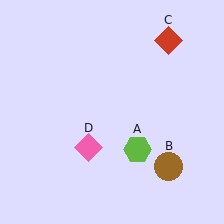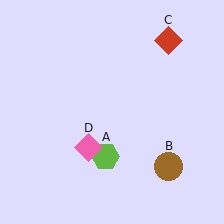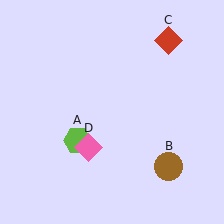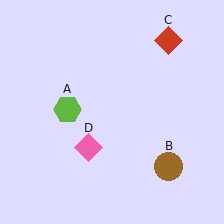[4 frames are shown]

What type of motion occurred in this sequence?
The lime hexagon (object A) rotated clockwise around the center of the scene.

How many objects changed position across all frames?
1 object changed position: lime hexagon (object A).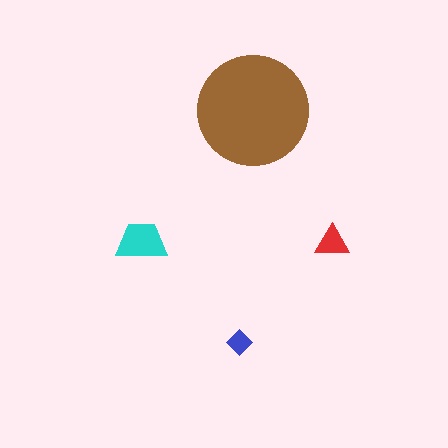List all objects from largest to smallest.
The brown circle, the cyan trapezoid, the red triangle, the blue diamond.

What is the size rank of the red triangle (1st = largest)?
3rd.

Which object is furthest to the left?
The cyan trapezoid is leftmost.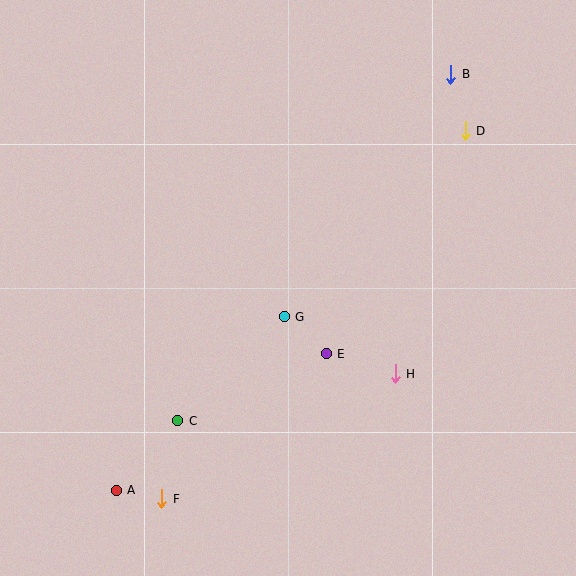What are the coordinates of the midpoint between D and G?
The midpoint between D and G is at (375, 224).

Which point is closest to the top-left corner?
Point G is closest to the top-left corner.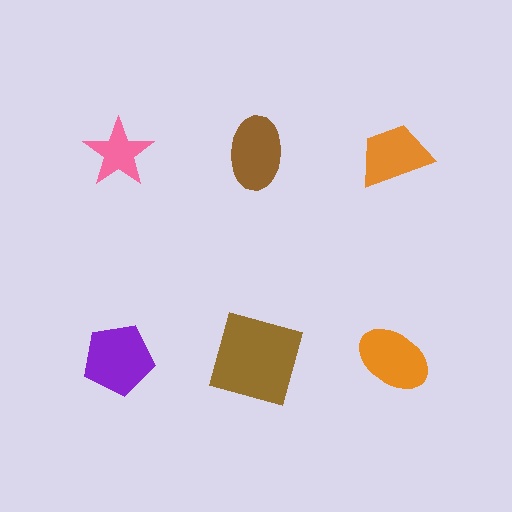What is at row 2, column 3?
An orange ellipse.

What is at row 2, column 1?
A purple pentagon.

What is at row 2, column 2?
A brown square.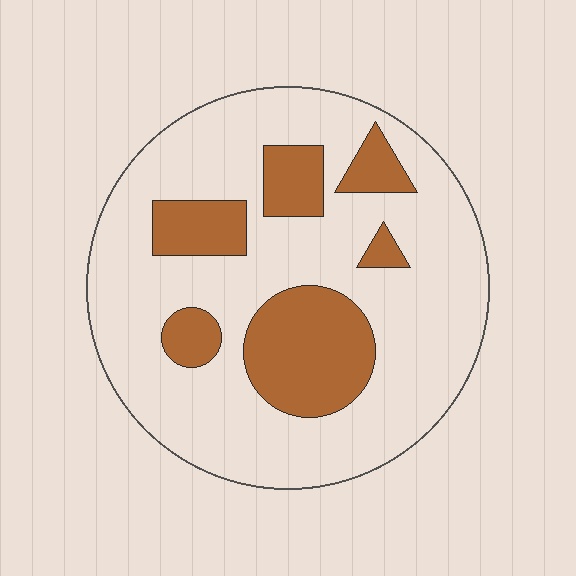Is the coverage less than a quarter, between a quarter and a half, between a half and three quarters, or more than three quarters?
Less than a quarter.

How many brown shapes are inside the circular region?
6.